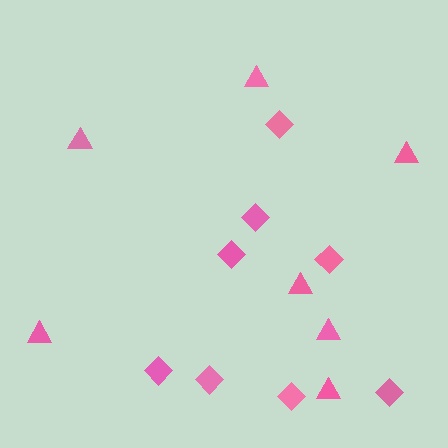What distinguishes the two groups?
There are 2 groups: one group of diamonds (8) and one group of triangles (7).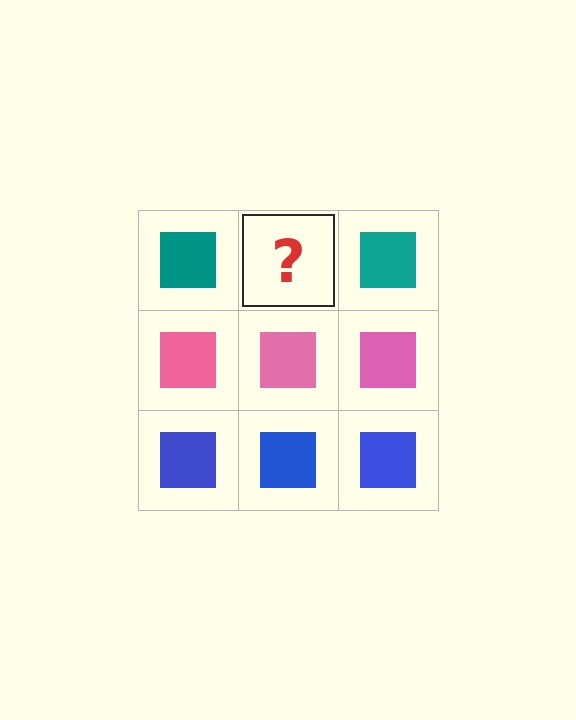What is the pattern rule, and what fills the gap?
The rule is that each row has a consistent color. The gap should be filled with a teal square.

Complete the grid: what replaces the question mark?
The question mark should be replaced with a teal square.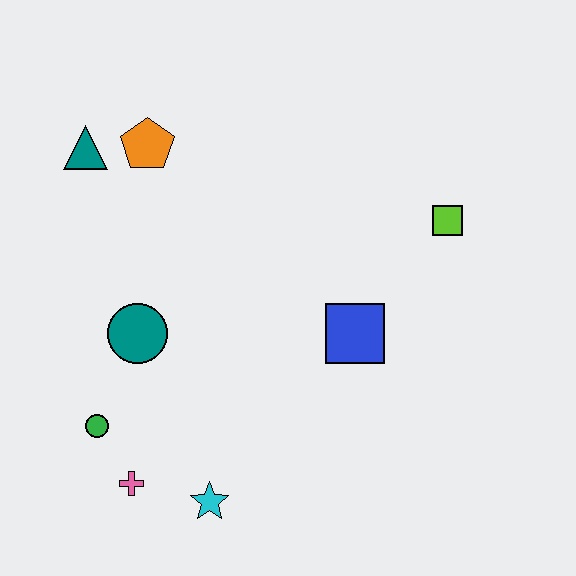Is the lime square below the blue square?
No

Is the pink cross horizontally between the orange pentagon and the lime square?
No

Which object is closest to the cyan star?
The pink cross is closest to the cyan star.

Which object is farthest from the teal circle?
The lime square is farthest from the teal circle.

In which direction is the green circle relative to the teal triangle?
The green circle is below the teal triangle.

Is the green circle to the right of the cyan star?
No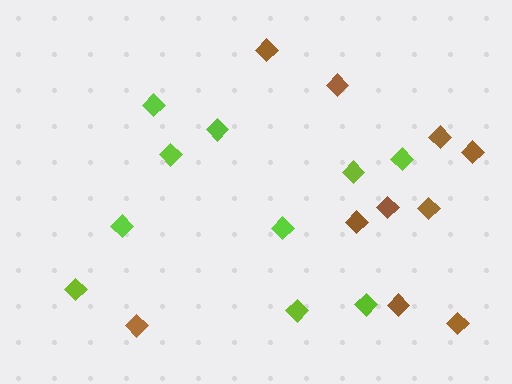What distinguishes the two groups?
There are 2 groups: one group of brown diamonds (10) and one group of lime diamonds (10).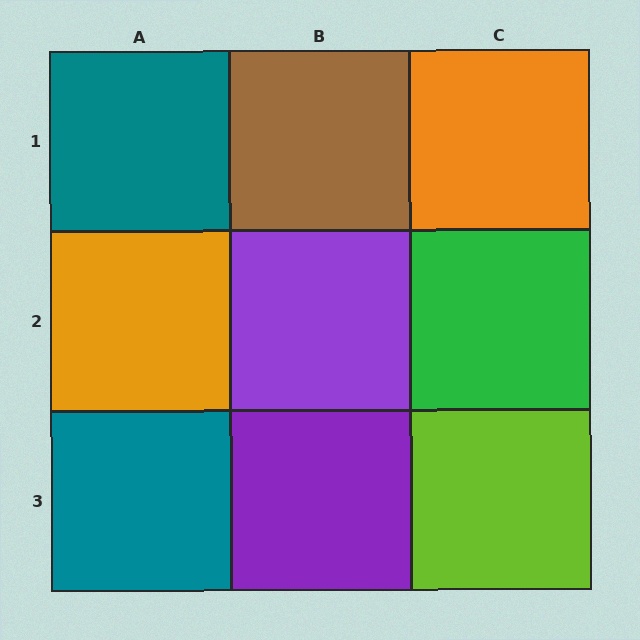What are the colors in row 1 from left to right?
Teal, brown, orange.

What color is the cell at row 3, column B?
Purple.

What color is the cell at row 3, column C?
Lime.